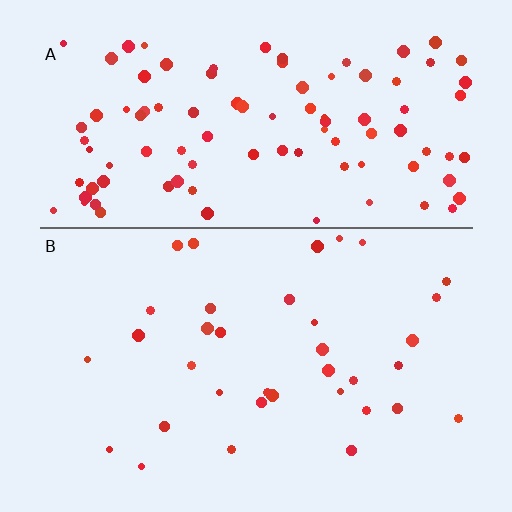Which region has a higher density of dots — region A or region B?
A (the top).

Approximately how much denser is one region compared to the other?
Approximately 2.9× — region A over region B.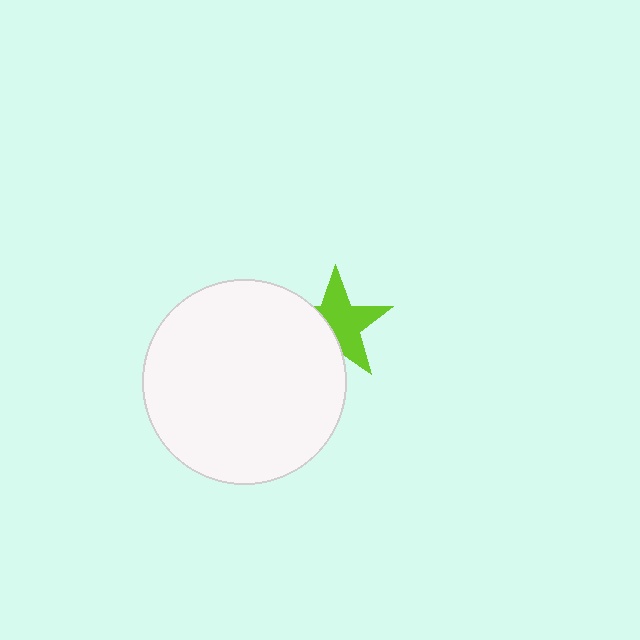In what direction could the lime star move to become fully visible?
The lime star could move right. That would shift it out from behind the white circle entirely.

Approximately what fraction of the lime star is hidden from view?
Roughly 38% of the lime star is hidden behind the white circle.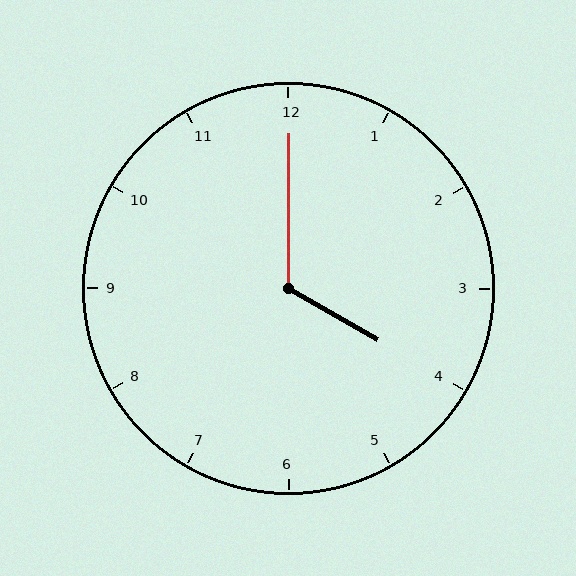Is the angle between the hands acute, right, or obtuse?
It is obtuse.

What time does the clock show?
4:00.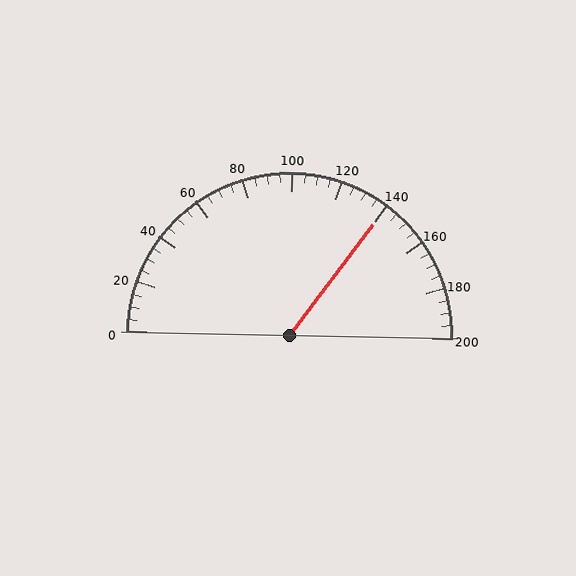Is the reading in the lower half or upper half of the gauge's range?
The reading is in the upper half of the range (0 to 200).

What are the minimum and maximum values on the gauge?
The gauge ranges from 0 to 200.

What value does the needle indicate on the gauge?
The needle indicates approximately 140.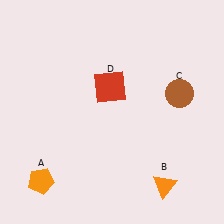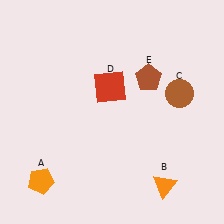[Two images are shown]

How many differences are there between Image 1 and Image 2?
There is 1 difference between the two images.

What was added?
A brown pentagon (E) was added in Image 2.